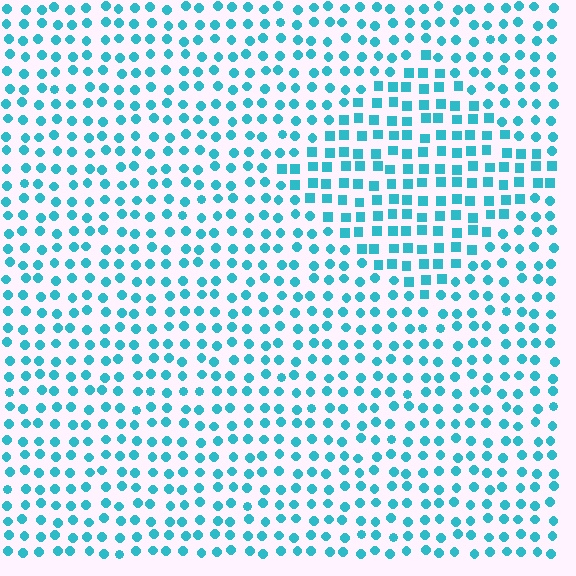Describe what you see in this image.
The image is filled with small cyan elements arranged in a uniform grid. A diamond-shaped region contains squares, while the surrounding area contains circles. The boundary is defined purely by the change in element shape.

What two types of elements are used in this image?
The image uses squares inside the diamond region and circles outside it.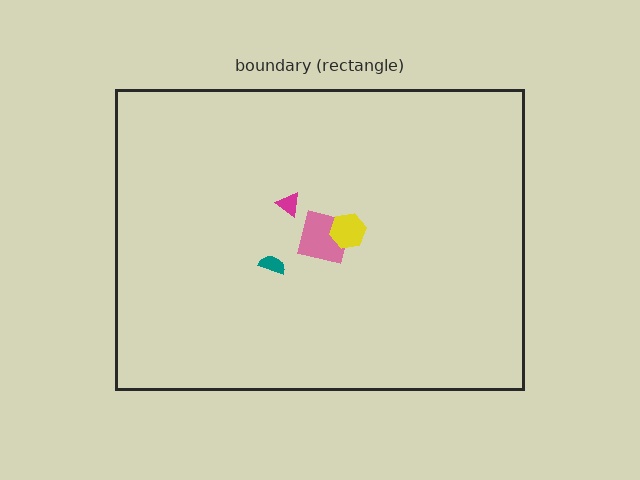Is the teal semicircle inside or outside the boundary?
Inside.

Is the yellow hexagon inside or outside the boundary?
Inside.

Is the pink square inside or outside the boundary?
Inside.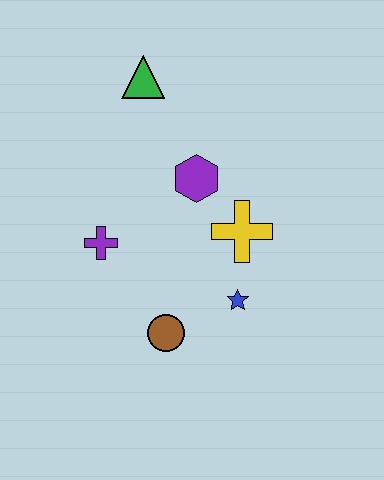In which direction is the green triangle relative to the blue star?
The green triangle is above the blue star.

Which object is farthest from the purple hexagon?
The brown circle is farthest from the purple hexagon.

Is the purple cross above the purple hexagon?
No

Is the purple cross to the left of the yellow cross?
Yes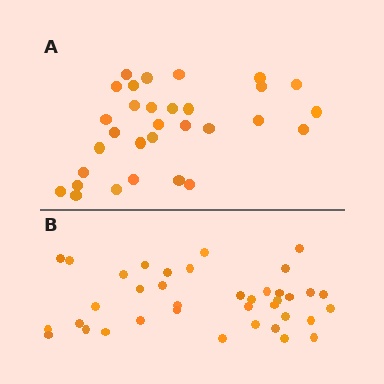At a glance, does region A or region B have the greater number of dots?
Region B (the bottom region) has more dots.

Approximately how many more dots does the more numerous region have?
Region B has roughly 8 or so more dots than region A.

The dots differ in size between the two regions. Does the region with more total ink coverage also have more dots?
No. Region A has more total ink coverage because its dots are larger, but region B actually contains more individual dots. Total area can be misleading — the number of items is what matters here.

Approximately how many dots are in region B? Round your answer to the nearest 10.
About 40 dots. (The exact count is 38, which rounds to 40.)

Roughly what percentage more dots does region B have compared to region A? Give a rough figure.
About 25% more.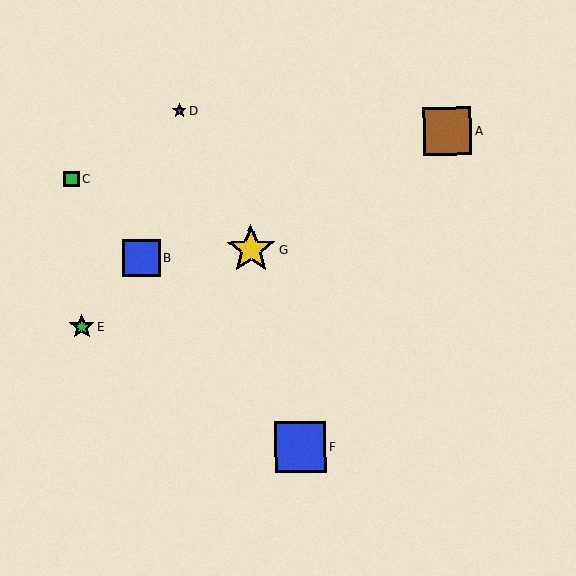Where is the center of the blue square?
The center of the blue square is at (300, 447).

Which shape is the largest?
The blue square (labeled F) is the largest.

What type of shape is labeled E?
Shape E is a green star.